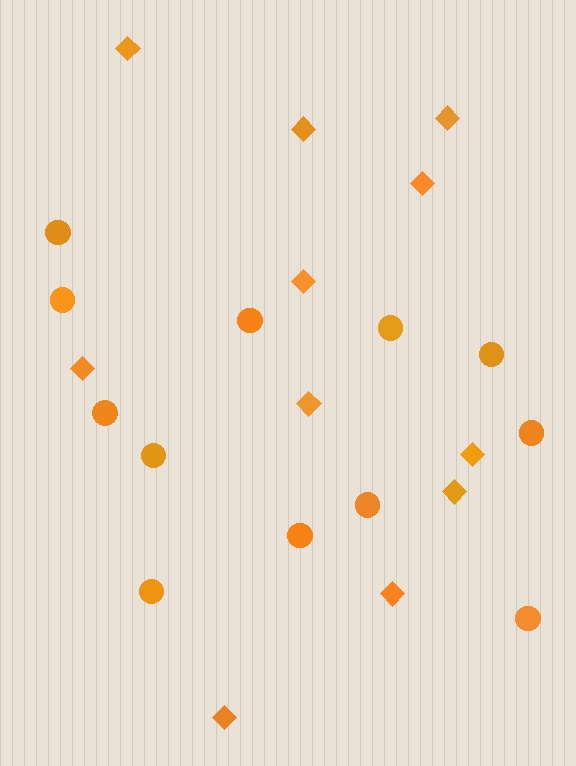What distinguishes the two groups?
There are 2 groups: one group of circles (12) and one group of diamonds (11).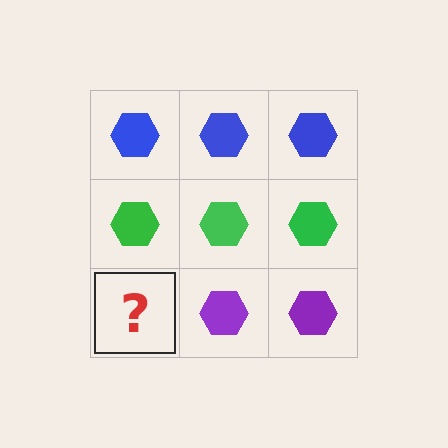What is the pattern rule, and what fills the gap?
The rule is that each row has a consistent color. The gap should be filled with a purple hexagon.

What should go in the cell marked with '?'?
The missing cell should contain a purple hexagon.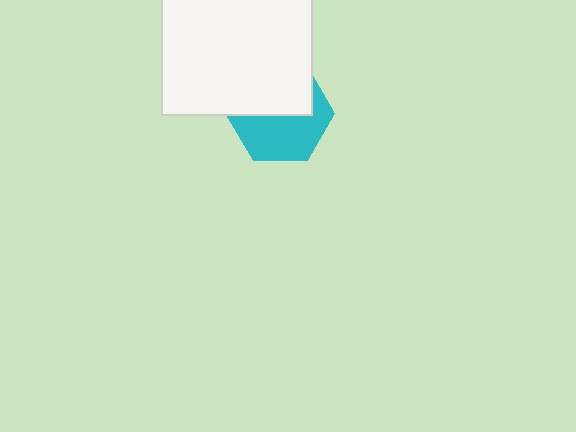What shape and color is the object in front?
The object in front is a white square.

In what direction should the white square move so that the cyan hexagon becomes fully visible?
The white square should move up. That is the shortest direction to clear the overlap and leave the cyan hexagon fully visible.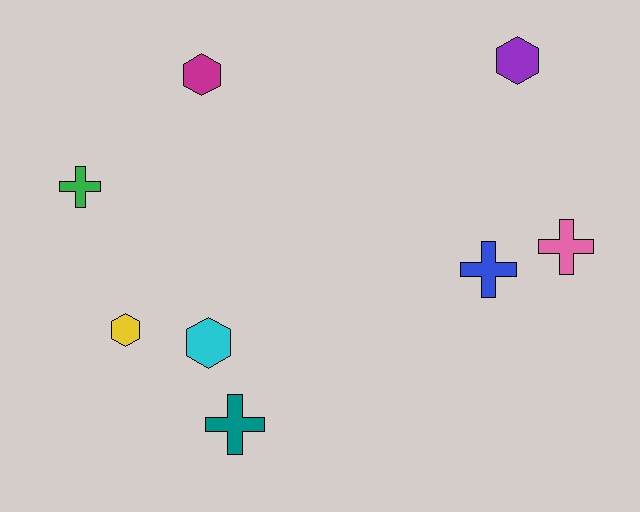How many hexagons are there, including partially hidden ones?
There are 4 hexagons.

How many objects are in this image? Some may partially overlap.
There are 8 objects.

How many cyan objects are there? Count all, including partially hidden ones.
There is 1 cyan object.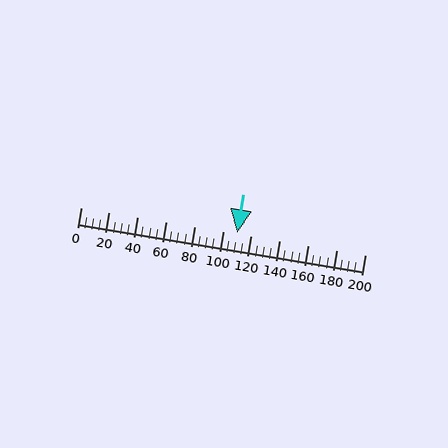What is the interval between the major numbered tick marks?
The major tick marks are spaced 20 units apart.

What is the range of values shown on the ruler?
The ruler shows values from 0 to 200.